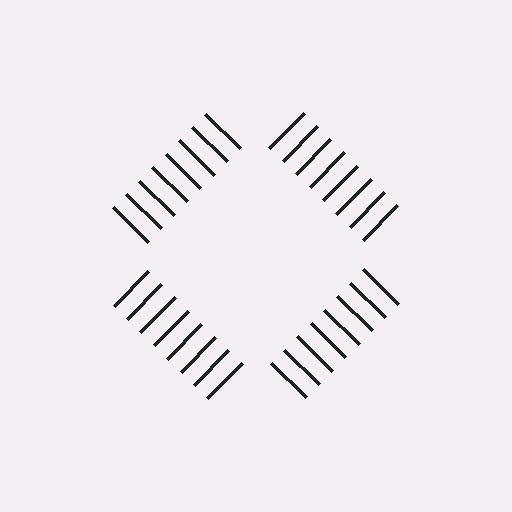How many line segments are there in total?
32 — 8 along each of the 4 edges.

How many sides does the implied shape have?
4 sides — the line-ends trace a square.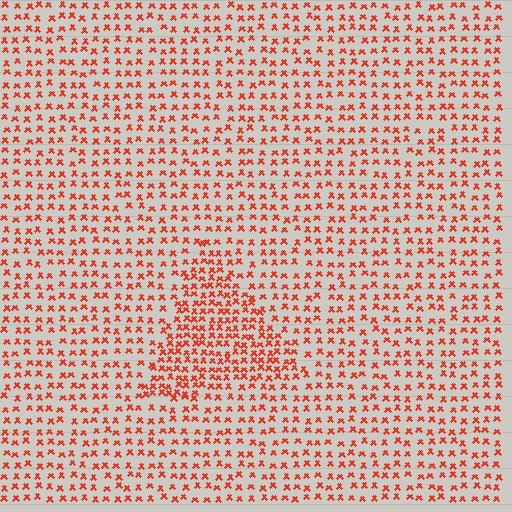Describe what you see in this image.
The image contains small red elements arranged at two different densities. A triangle-shaped region is visible where the elements are more densely packed than the surrounding area.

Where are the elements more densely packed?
The elements are more densely packed inside the triangle boundary.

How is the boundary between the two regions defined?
The boundary is defined by a change in element density (approximately 1.8x ratio). All elements are the same color, size, and shape.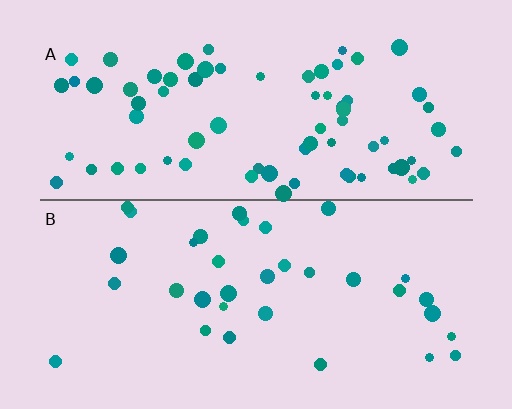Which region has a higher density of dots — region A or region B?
A (the top).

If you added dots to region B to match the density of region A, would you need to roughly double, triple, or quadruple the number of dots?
Approximately double.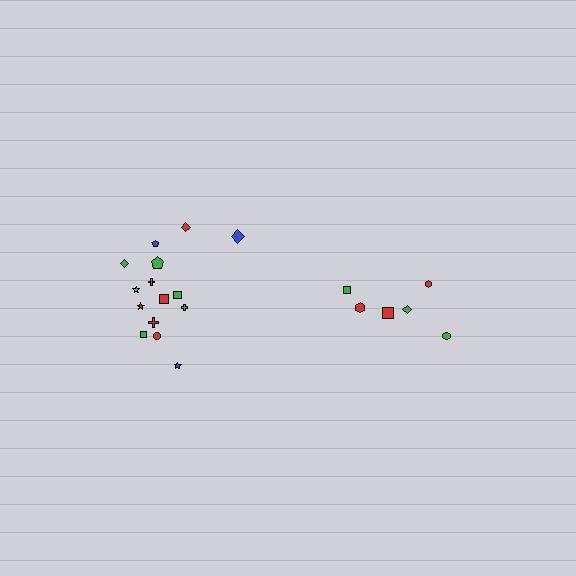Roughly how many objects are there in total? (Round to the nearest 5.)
Roughly 20 objects in total.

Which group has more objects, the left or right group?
The left group.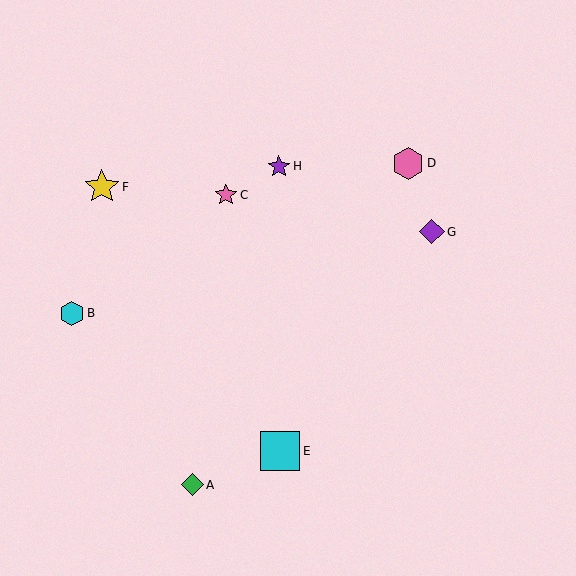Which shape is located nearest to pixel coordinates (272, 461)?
The cyan square (labeled E) at (280, 451) is nearest to that location.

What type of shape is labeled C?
Shape C is a pink star.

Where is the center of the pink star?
The center of the pink star is at (226, 195).